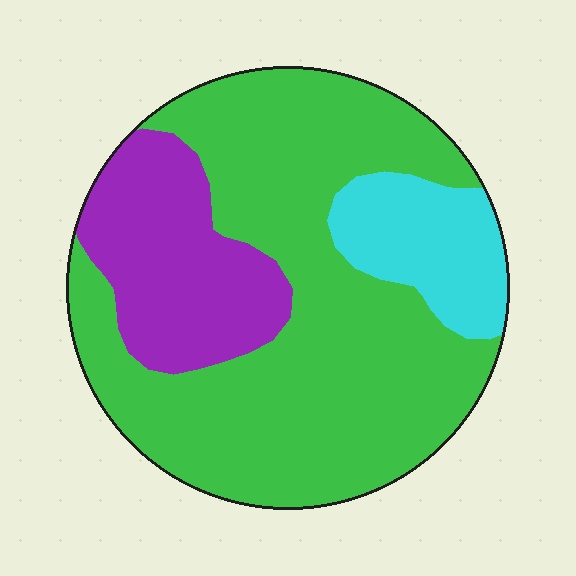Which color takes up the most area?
Green, at roughly 65%.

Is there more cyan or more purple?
Purple.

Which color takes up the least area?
Cyan, at roughly 15%.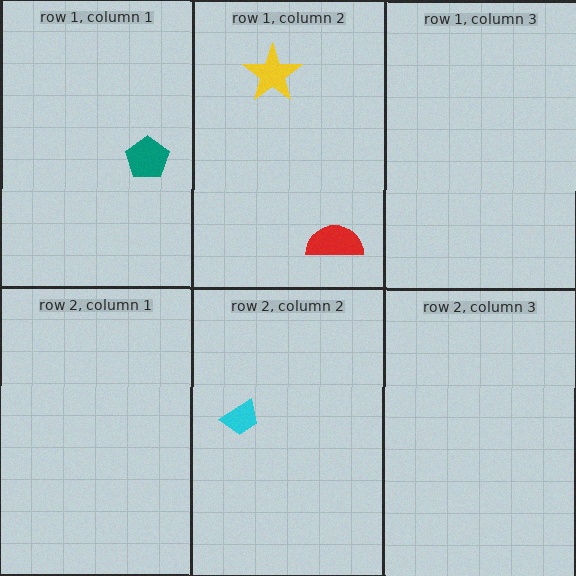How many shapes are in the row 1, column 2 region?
2.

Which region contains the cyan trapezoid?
The row 2, column 2 region.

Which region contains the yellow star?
The row 1, column 2 region.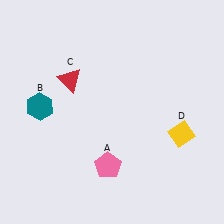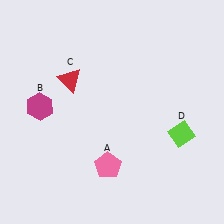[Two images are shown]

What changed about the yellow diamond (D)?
In Image 1, D is yellow. In Image 2, it changed to lime.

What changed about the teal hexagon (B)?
In Image 1, B is teal. In Image 2, it changed to magenta.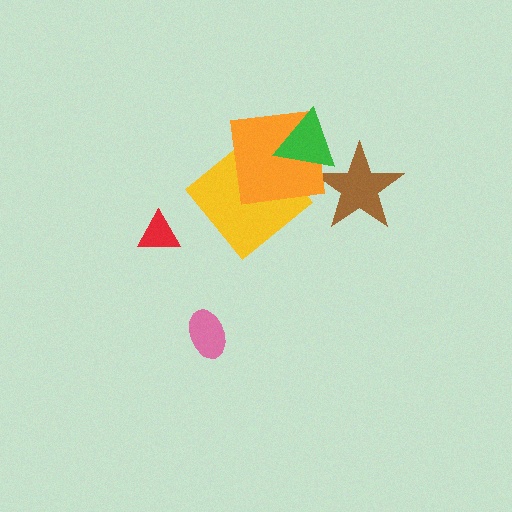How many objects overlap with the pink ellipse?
0 objects overlap with the pink ellipse.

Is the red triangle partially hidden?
No, no other shape covers it.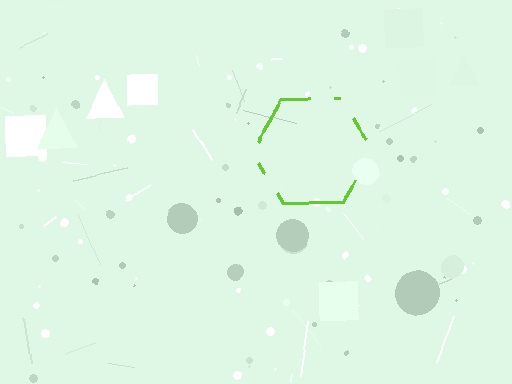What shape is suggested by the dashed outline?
The dashed outline suggests a hexagon.